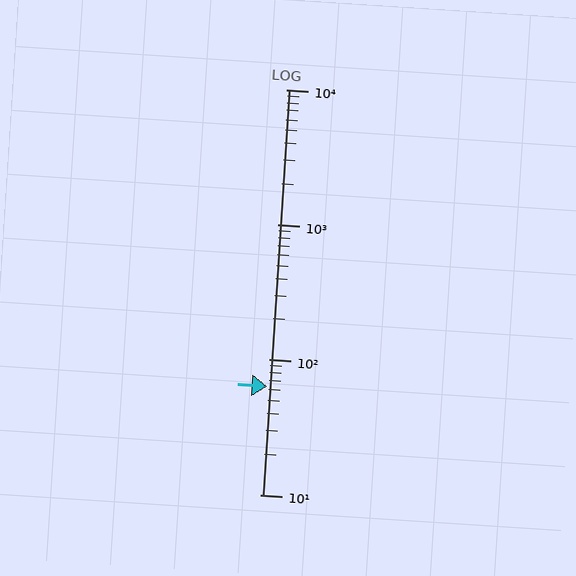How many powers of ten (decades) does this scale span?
The scale spans 3 decades, from 10 to 10000.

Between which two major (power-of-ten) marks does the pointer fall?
The pointer is between 10 and 100.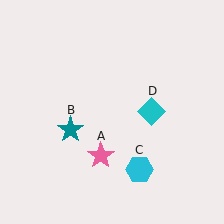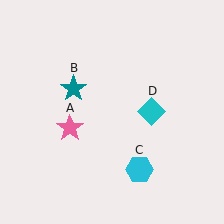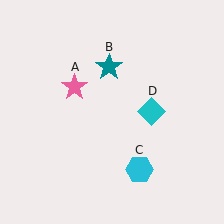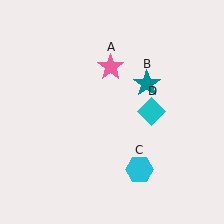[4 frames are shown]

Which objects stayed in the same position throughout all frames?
Cyan hexagon (object C) and cyan diamond (object D) remained stationary.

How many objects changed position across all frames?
2 objects changed position: pink star (object A), teal star (object B).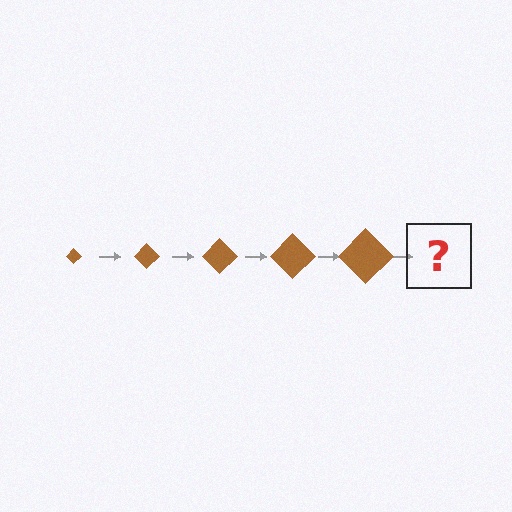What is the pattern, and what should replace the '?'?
The pattern is that the diamond gets progressively larger each step. The '?' should be a brown diamond, larger than the previous one.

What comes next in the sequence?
The next element should be a brown diamond, larger than the previous one.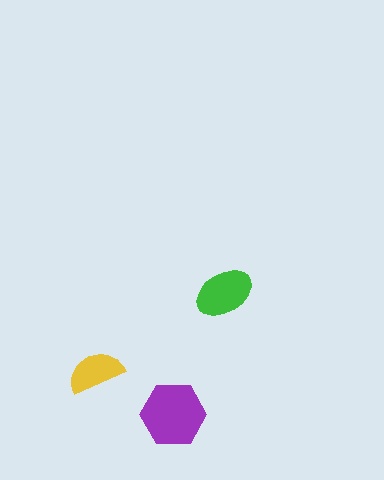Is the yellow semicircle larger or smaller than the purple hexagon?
Smaller.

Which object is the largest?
The purple hexagon.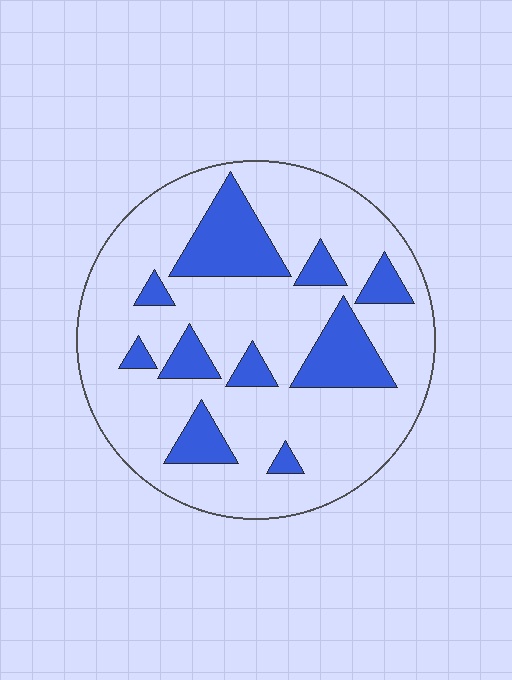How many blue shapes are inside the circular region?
10.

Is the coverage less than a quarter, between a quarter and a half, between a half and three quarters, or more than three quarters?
Less than a quarter.